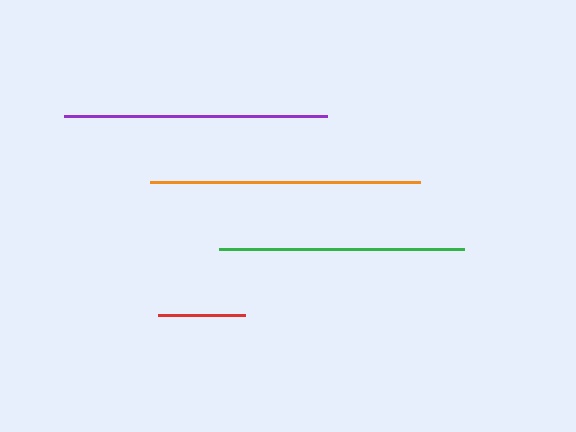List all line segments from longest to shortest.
From longest to shortest: orange, purple, green, red.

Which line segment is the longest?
The orange line is the longest at approximately 270 pixels.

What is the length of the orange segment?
The orange segment is approximately 270 pixels long.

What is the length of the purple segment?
The purple segment is approximately 263 pixels long.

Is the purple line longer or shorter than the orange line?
The orange line is longer than the purple line.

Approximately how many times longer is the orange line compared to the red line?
The orange line is approximately 3.1 times the length of the red line.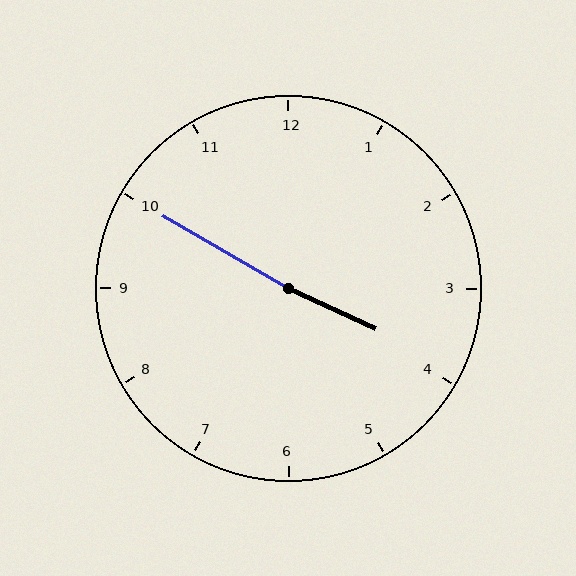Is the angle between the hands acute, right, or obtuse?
It is obtuse.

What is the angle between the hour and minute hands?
Approximately 175 degrees.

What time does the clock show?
3:50.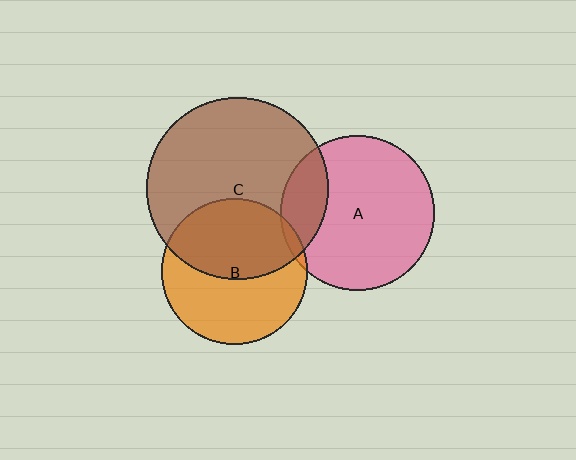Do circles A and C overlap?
Yes.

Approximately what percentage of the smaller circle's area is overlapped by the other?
Approximately 20%.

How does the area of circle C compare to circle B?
Approximately 1.6 times.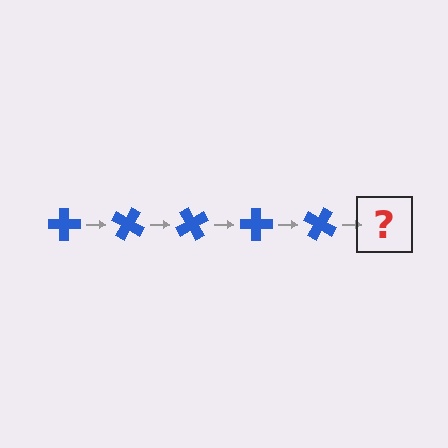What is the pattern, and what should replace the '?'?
The pattern is that the cross rotates 30 degrees each step. The '?' should be a blue cross rotated 150 degrees.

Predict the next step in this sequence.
The next step is a blue cross rotated 150 degrees.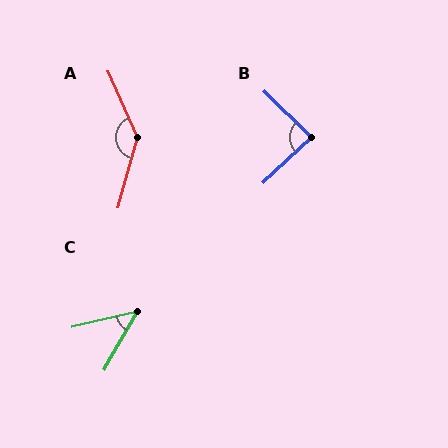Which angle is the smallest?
C, at approximately 47 degrees.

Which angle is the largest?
A, at approximately 141 degrees.